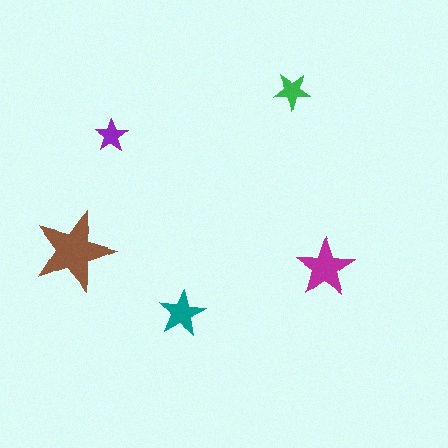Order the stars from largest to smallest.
the brown one, the magenta one, the teal one, the green one, the purple one.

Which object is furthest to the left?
The brown star is leftmost.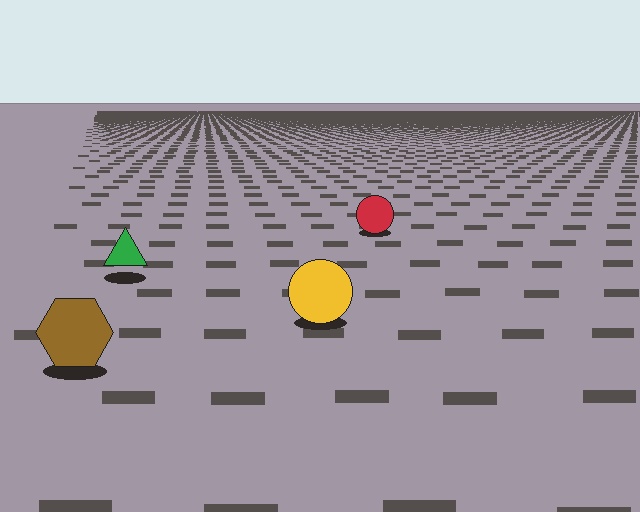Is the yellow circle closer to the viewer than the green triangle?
Yes. The yellow circle is closer — you can tell from the texture gradient: the ground texture is coarser near it.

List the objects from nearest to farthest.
From nearest to farthest: the brown hexagon, the yellow circle, the green triangle, the red circle.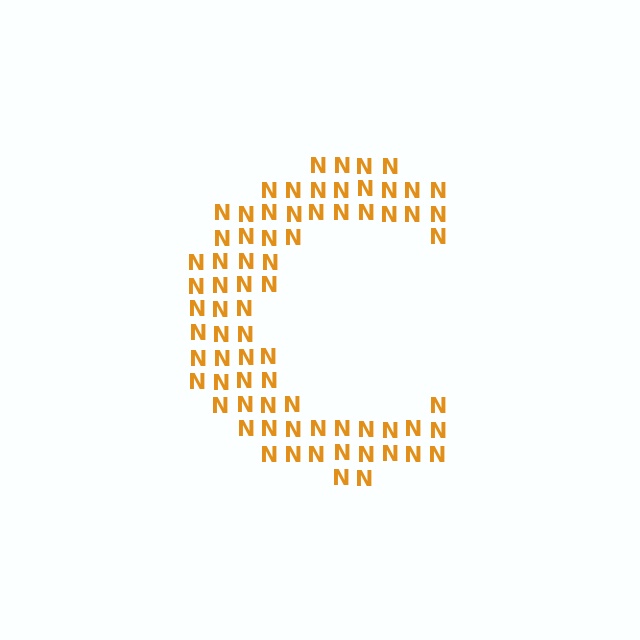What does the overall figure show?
The overall figure shows the letter C.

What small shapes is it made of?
It is made of small letter N's.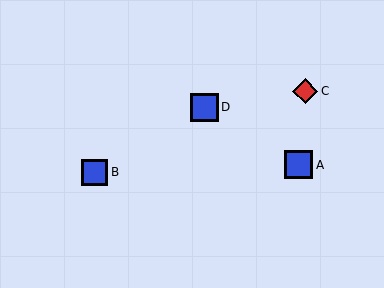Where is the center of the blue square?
The center of the blue square is at (94, 172).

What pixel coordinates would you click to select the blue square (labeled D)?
Click at (204, 107) to select the blue square D.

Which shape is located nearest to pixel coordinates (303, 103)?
The red diamond (labeled C) at (305, 91) is nearest to that location.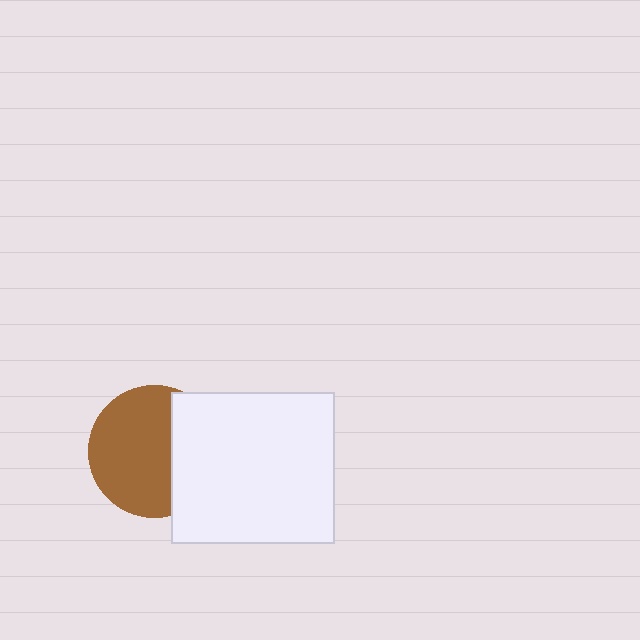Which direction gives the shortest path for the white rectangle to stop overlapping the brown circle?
Moving right gives the shortest separation.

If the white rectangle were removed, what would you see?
You would see the complete brown circle.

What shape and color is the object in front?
The object in front is a white rectangle.